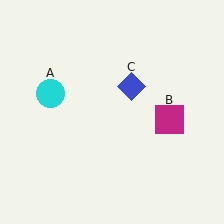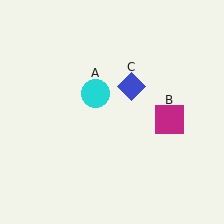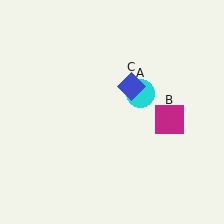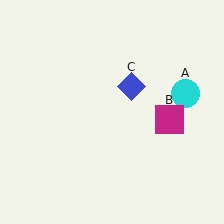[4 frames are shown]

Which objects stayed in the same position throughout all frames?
Magenta square (object B) and blue diamond (object C) remained stationary.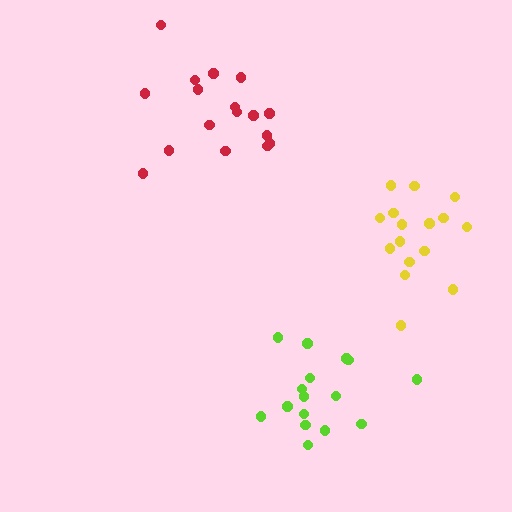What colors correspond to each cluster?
The clusters are colored: lime, red, yellow.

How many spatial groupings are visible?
There are 3 spatial groupings.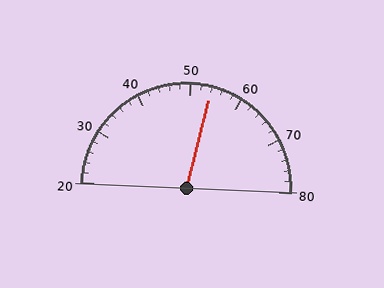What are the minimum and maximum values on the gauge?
The gauge ranges from 20 to 80.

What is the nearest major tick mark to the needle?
The nearest major tick mark is 50.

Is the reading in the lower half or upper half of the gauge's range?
The reading is in the upper half of the range (20 to 80).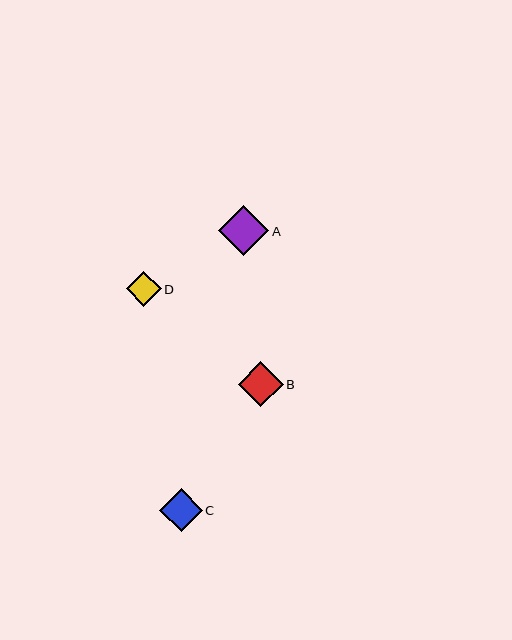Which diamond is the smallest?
Diamond D is the smallest with a size of approximately 35 pixels.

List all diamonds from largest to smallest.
From largest to smallest: A, B, C, D.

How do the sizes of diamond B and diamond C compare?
Diamond B and diamond C are approximately the same size.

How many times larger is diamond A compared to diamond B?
Diamond A is approximately 1.1 times the size of diamond B.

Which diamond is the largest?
Diamond A is the largest with a size of approximately 50 pixels.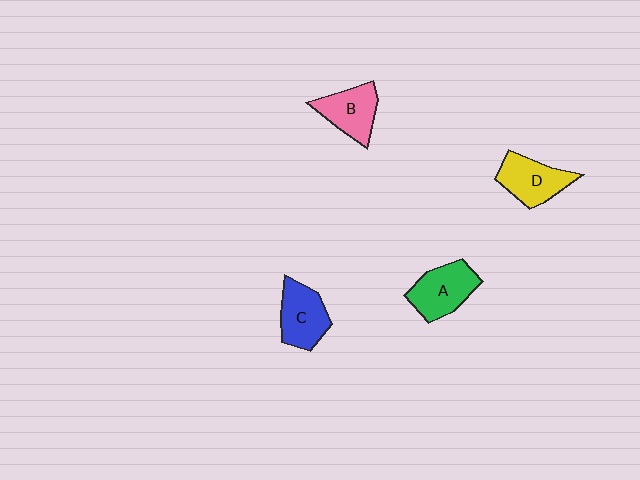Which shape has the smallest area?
Shape B (pink).